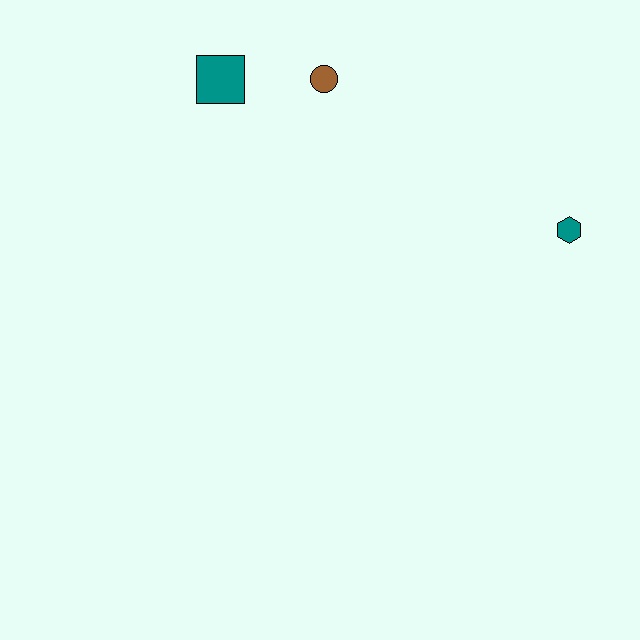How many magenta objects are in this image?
There are no magenta objects.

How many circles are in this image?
There is 1 circle.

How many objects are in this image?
There are 3 objects.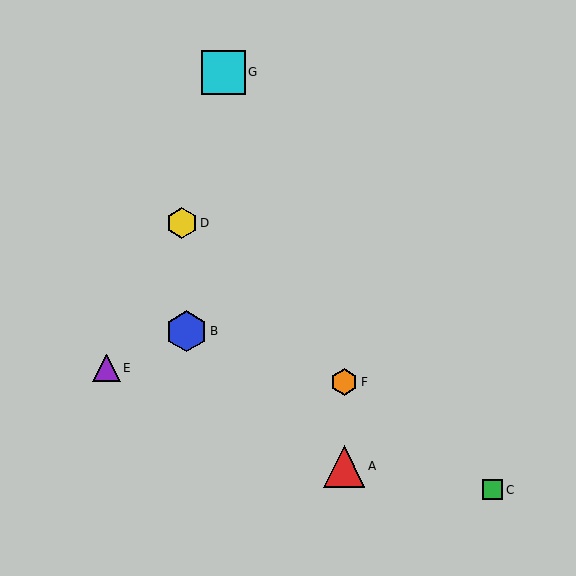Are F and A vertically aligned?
Yes, both are at x≈344.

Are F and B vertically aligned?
No, F is at x≈344 and B is at x≈186.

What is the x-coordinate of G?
Object G is at x≈223.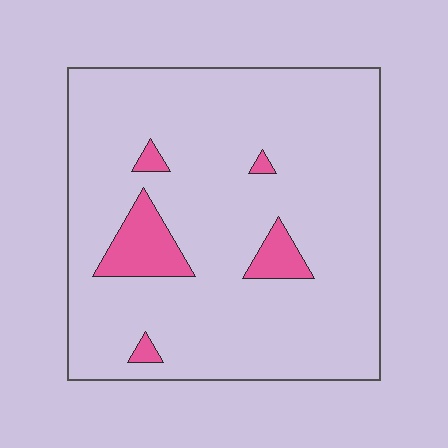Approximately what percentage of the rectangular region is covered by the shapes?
Approximately 10%.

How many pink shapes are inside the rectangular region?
5.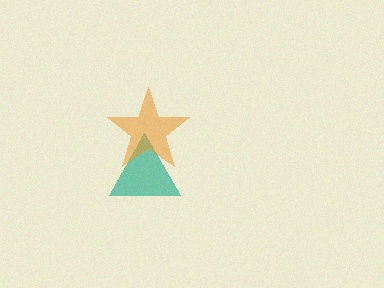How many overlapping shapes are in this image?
There are 2 overlapping shapes in the image.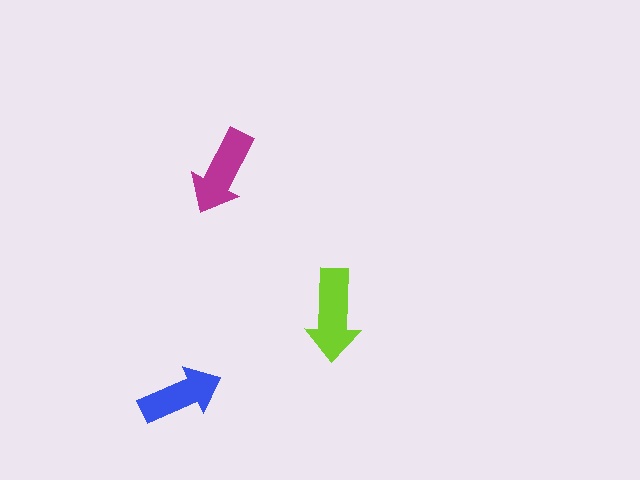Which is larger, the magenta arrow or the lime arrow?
The lime one.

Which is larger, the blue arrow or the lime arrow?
The lime one.